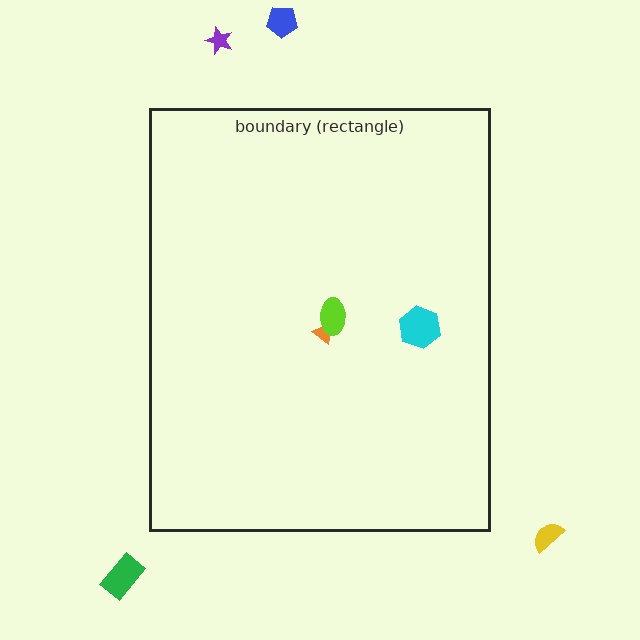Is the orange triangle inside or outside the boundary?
Inside.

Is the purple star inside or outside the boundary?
Outside.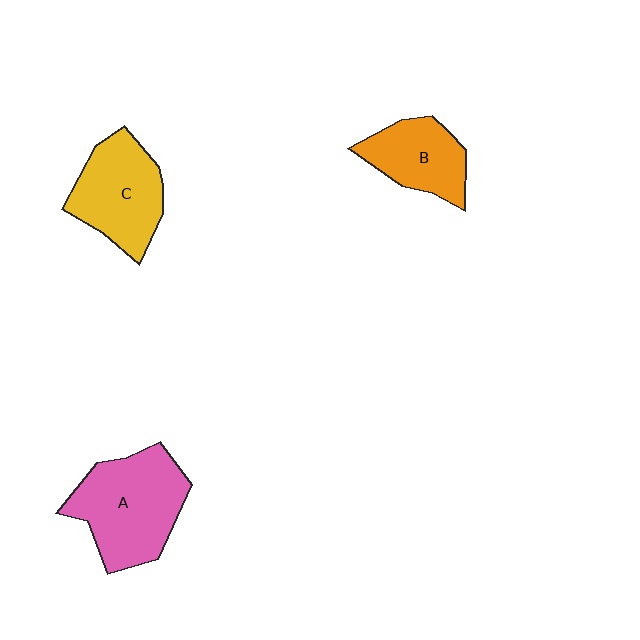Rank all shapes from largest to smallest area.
From largest to smallest: A (pink), C (yellow), B (orange).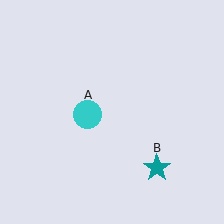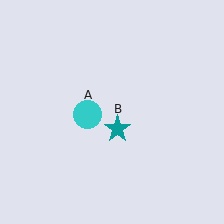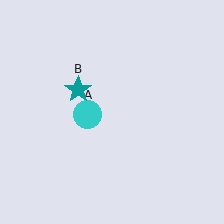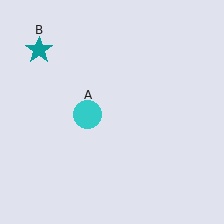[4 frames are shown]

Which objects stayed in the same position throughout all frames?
Cyan circle (object A) remained stationary.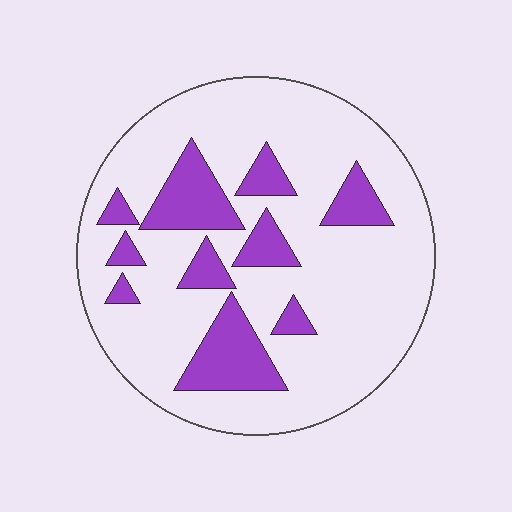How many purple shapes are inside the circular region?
10.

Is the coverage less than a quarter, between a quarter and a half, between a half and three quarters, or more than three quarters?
Less than a quarter.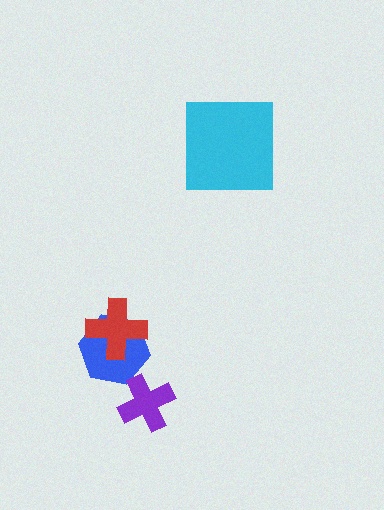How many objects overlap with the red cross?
1 object overlaps with the red cross.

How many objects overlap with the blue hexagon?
1 object overlaps with the blue hexagon.